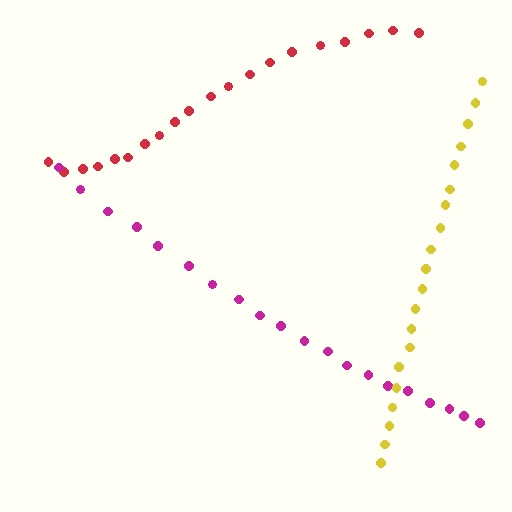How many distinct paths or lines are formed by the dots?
There are 3 distinct paths.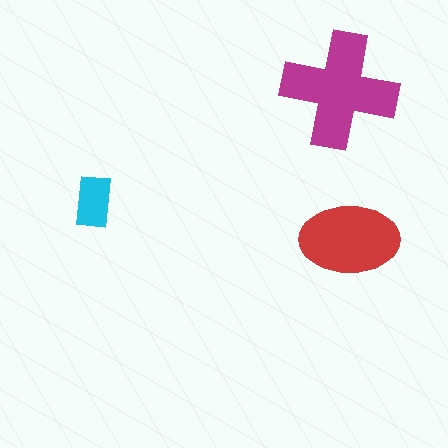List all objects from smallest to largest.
The cyan rectangle, the red ellipse, the magenta cross.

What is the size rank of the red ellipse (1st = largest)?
2nd.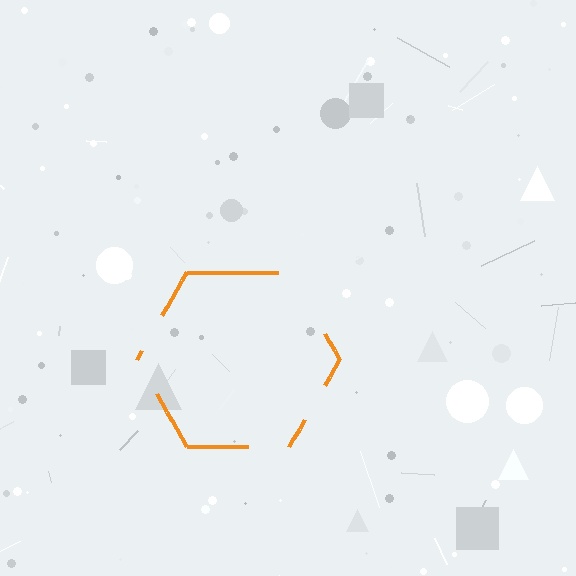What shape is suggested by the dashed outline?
The dashed outline suggests a hexagon.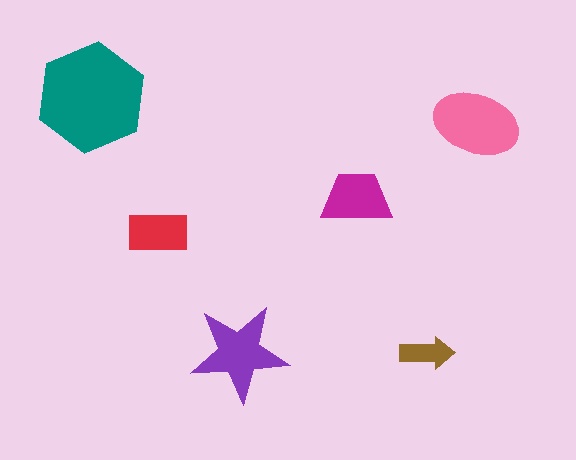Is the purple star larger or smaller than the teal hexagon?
Smaller.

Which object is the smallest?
The brown arrow.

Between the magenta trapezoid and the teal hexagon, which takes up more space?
The teal hexagon.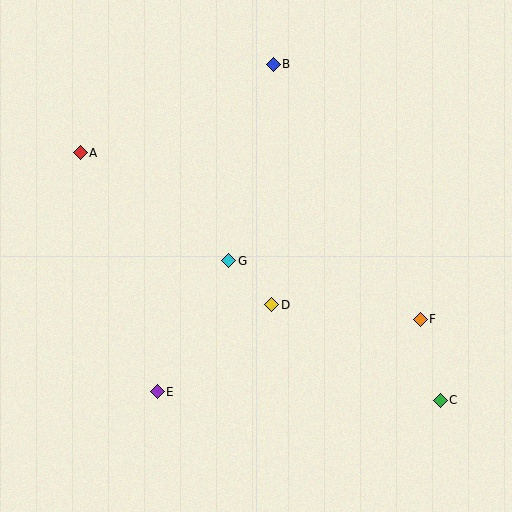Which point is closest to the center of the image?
Point G at (229, 261) is closest to the center.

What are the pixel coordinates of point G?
Point G is at (229, 261).